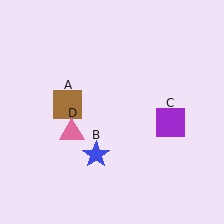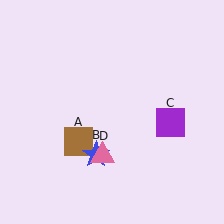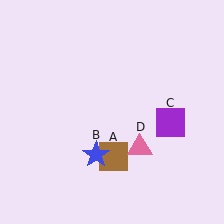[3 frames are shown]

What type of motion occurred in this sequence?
The brown square (object A), pink triangle (object D) rotated counterclockwise around the center of the scene.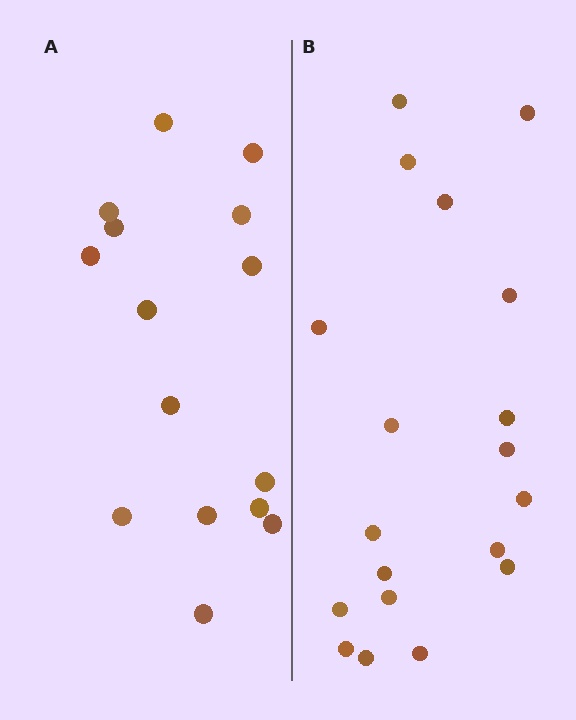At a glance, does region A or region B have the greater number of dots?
Region B (the right region) has more dots.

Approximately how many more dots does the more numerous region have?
Region B has about 4 more dots than region A.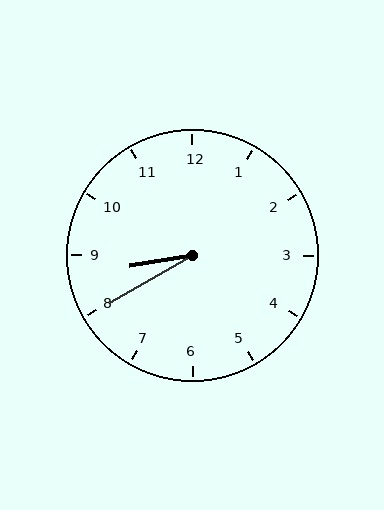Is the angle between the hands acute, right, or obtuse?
It is acute.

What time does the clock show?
8:40.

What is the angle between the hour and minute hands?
Approximately 20 degrees.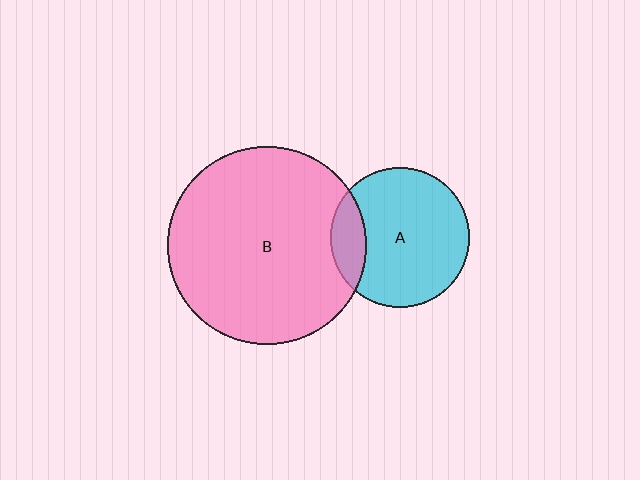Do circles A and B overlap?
Yes.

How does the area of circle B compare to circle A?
Approximately 2.0 times.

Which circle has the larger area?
Circle B (pink).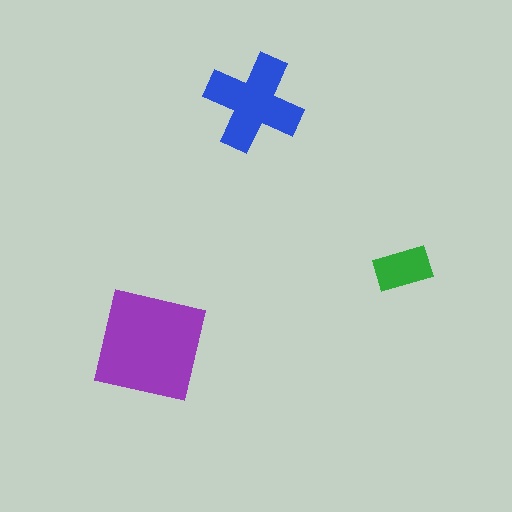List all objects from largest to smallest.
The purple square, the blue cross, the green rectangle.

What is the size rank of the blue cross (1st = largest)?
2nd.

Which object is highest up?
The blue cross is topmost.